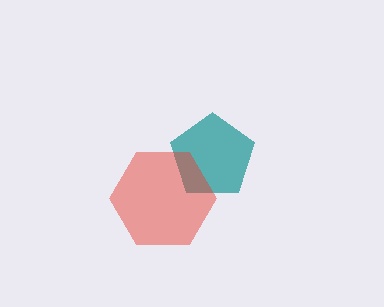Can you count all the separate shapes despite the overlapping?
Yes, there are 2 separate shapes.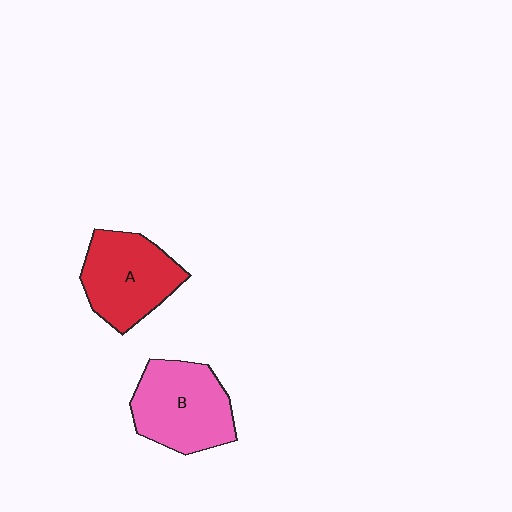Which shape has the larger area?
Shape B (pink).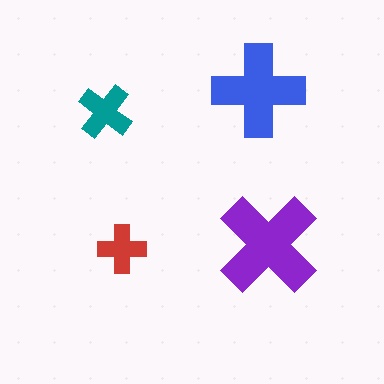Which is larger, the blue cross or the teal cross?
The blue one.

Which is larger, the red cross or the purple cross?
The purple one.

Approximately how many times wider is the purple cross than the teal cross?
About 2 times wider.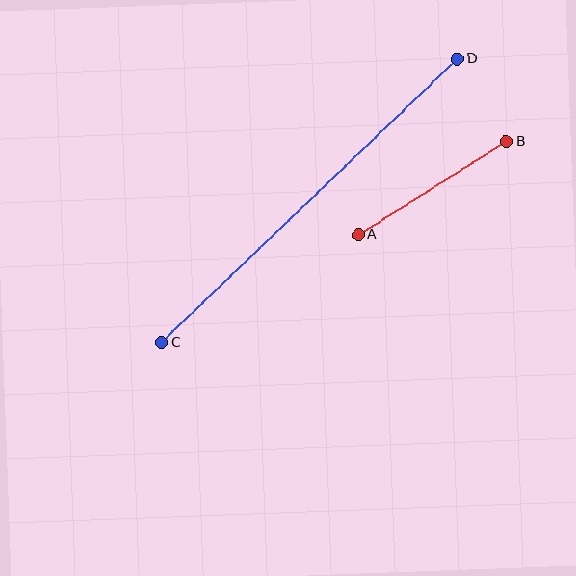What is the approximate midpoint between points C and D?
The midpoint is at approximately (310, 201) pixels.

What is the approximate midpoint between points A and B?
The midpoint is at approximately (433, 188) pixels.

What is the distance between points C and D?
The distance is approximately 410 pixels.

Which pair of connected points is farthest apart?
Points C and D are farthest apart.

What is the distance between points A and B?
The distance is approximately 175 pixels.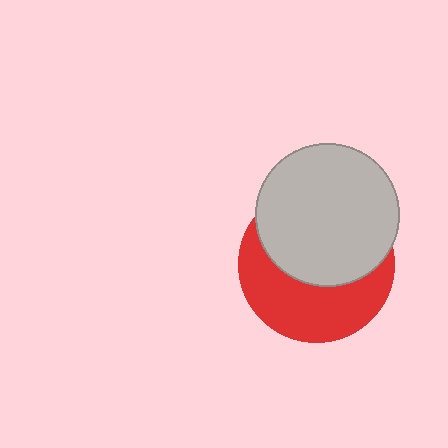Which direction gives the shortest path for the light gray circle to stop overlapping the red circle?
Moving up gives the shortest separation.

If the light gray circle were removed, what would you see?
You would see the complete red circle.